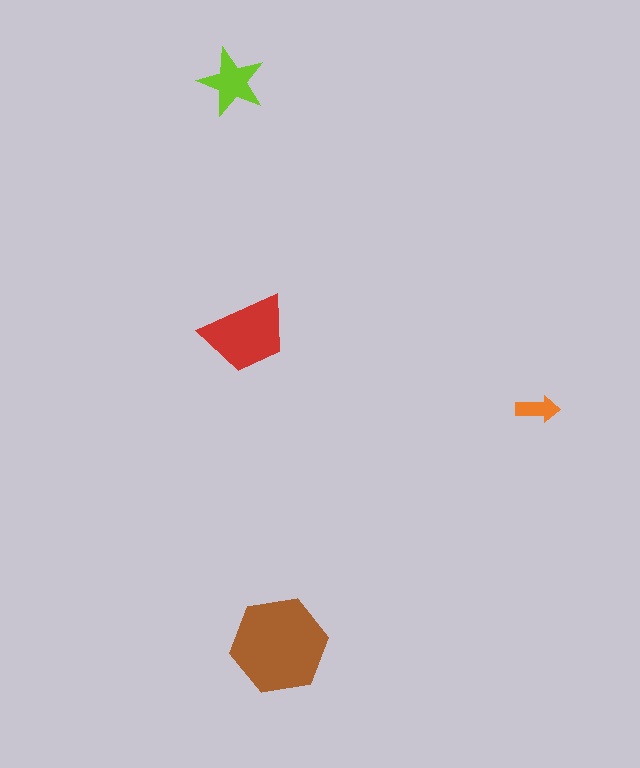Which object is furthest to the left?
The lime star is leftmost.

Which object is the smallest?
The orange arrow.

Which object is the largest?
The brown hexagon.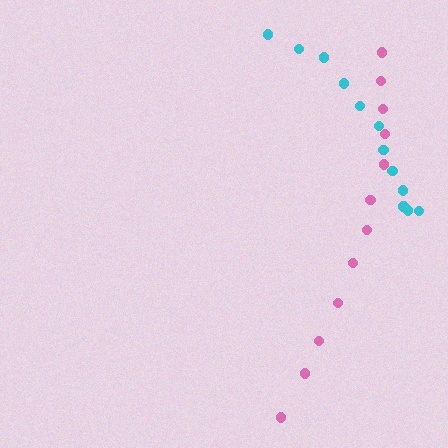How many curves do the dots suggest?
There are 2 distinct paths.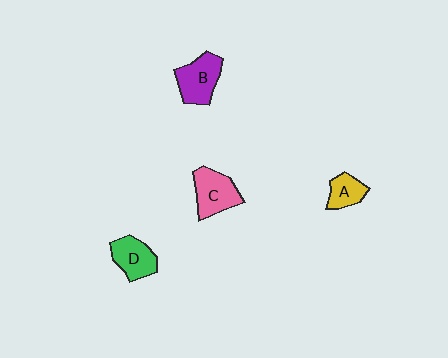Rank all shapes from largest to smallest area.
From largest to smallest: B (purple), C (pink), D (green), A (yellow).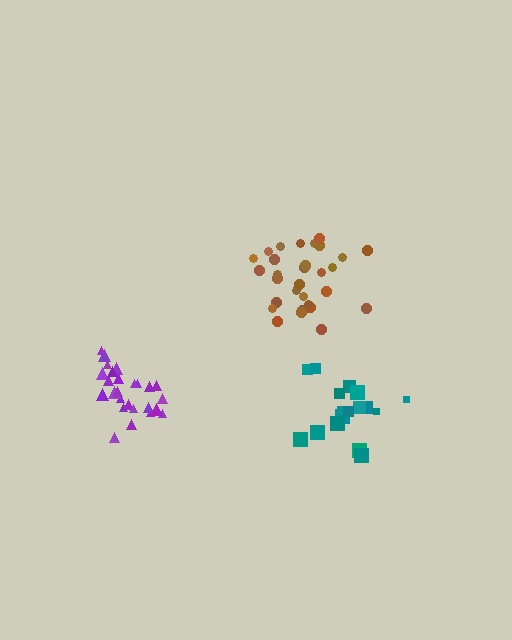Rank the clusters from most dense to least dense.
purple, brown, teal.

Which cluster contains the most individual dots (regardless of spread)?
Brown (30).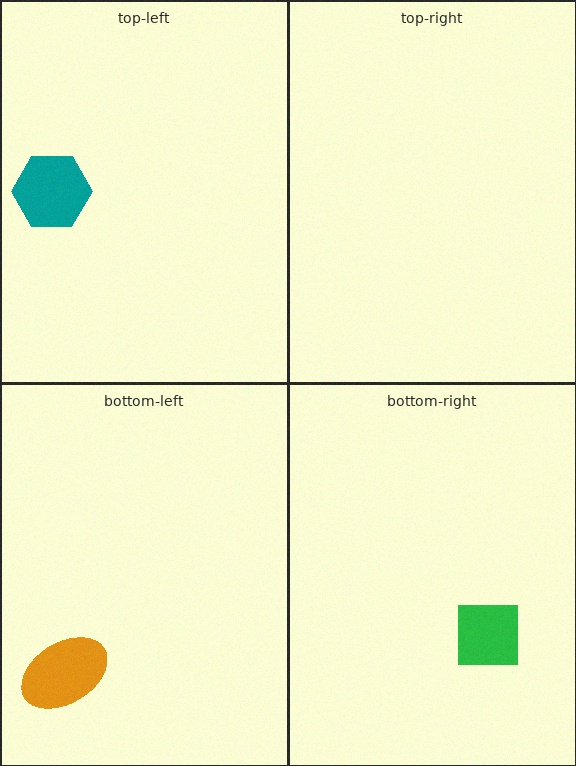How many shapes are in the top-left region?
1.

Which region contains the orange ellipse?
The bottom-left region.